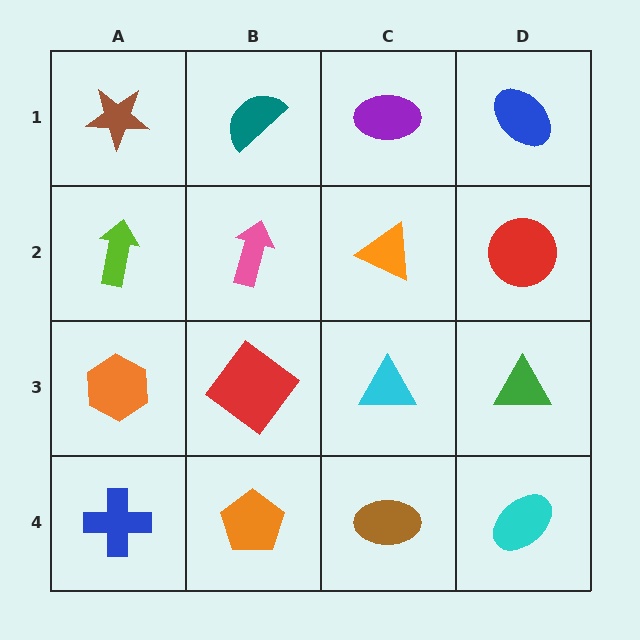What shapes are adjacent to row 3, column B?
A pink arrow (row 2, column B), an orange pentagon (row 4, column B), an orange hexagon (row 3, column A), a cyan triangle (row 3, column C).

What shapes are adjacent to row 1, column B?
A pink arrow (row 2, column B), a brown star (row 1, column A), a purple ellipse (row 1, column C).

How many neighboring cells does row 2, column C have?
4.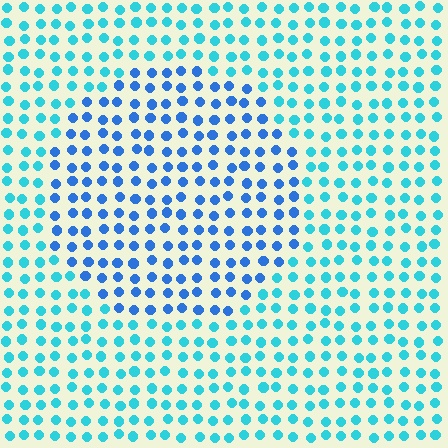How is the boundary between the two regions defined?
The boundary is defined purely by a slight shift in hue (about 32 degrees). Spacing, size, and orientation are identical on both sides.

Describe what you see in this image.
The image is filled with small cyan elements in a uniform arrangement. A circle-shaped region is visible where the elements are tinted to a slightly different hue, forming a subtle color boundary.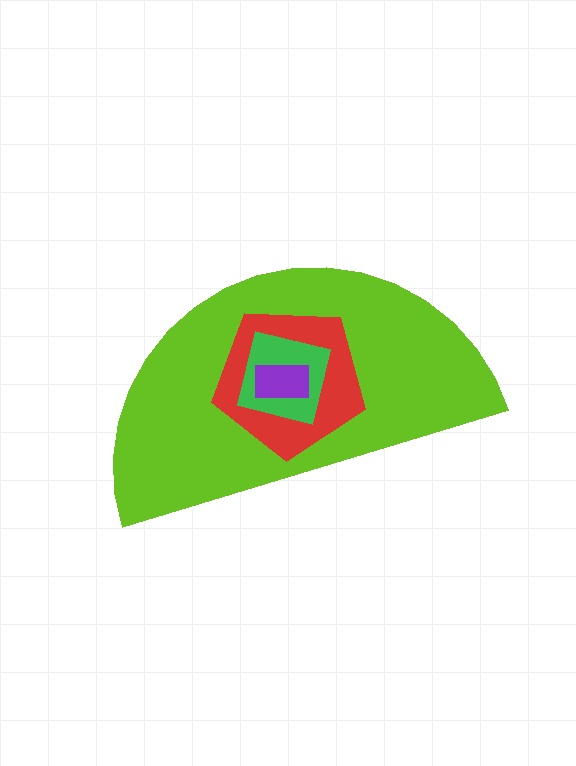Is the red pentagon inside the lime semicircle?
Yes.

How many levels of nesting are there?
4.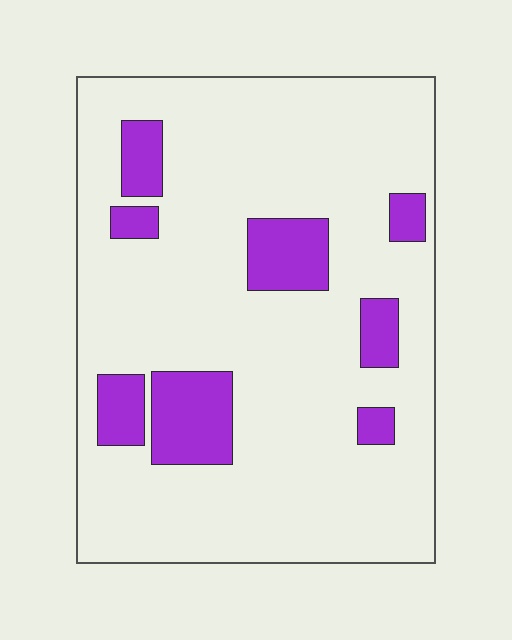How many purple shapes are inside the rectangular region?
8.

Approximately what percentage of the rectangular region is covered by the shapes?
Approximately 15%.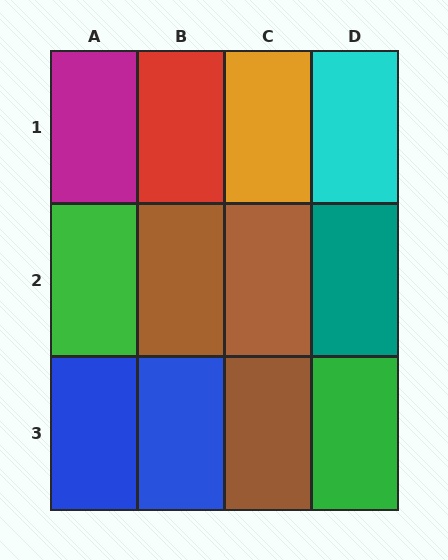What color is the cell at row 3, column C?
Brown.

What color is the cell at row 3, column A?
Blue.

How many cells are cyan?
1 cell is cyan.